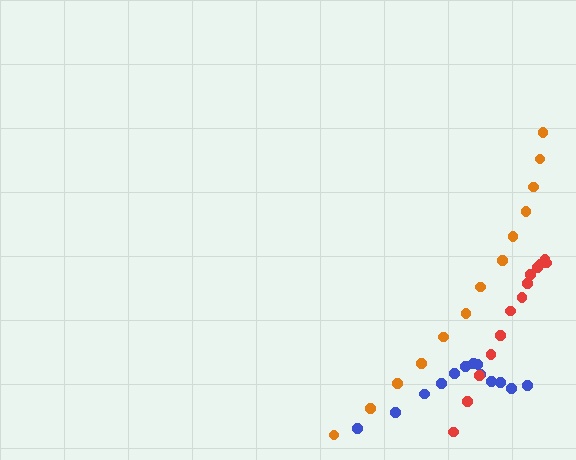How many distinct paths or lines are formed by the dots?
There are 3 distinct paths.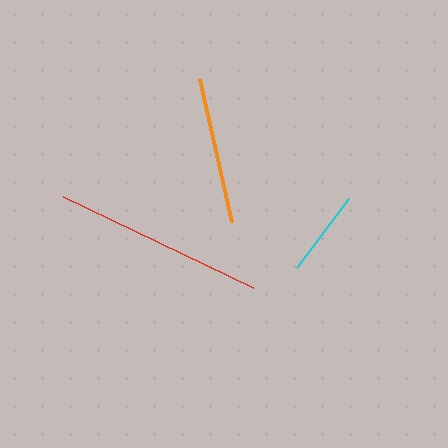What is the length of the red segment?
The red segment is approximately 211 pixels long.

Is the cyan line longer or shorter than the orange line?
The orange line is longer than the cyan line.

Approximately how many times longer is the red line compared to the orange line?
The red line is approximately 1.4 times the length of the orange line.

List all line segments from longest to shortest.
From longest to shortest: red, orange, cyan.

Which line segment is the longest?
The red line is the longest at approximately 211 pixels.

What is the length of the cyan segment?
The cyan segment is approximately 86 pixels long.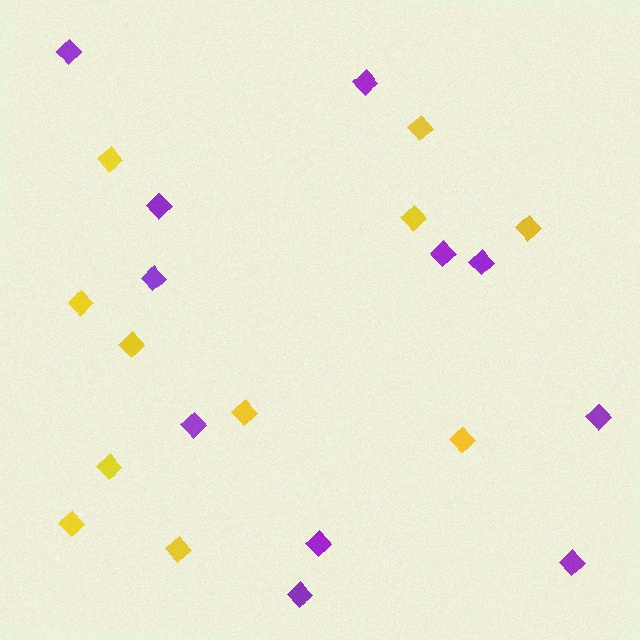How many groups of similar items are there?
There are 2 groups: one group of purple diamonds (11) and one group of yellow diamonds (11).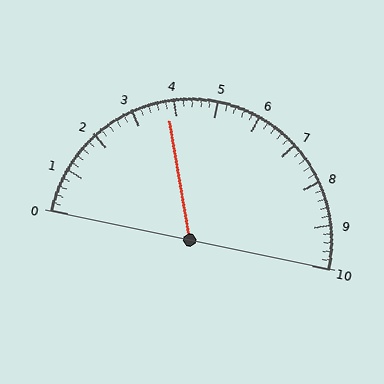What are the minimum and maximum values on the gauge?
The gauge ranges from 0 to 10.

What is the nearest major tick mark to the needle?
The nearest major tick mark is 4.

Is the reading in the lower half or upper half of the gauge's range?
The reading is in the lower half of the range (0 to 10).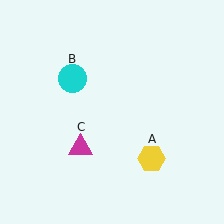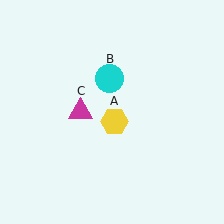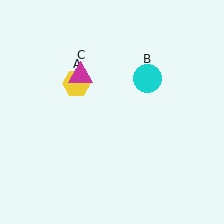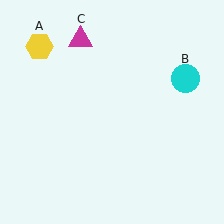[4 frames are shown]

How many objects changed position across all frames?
3 objects changed position: yellow hexagon (object A), cyan circle (object B), magenta triangle (object C).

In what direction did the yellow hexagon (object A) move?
The yellow hexagon (object A) moved up and to the left.